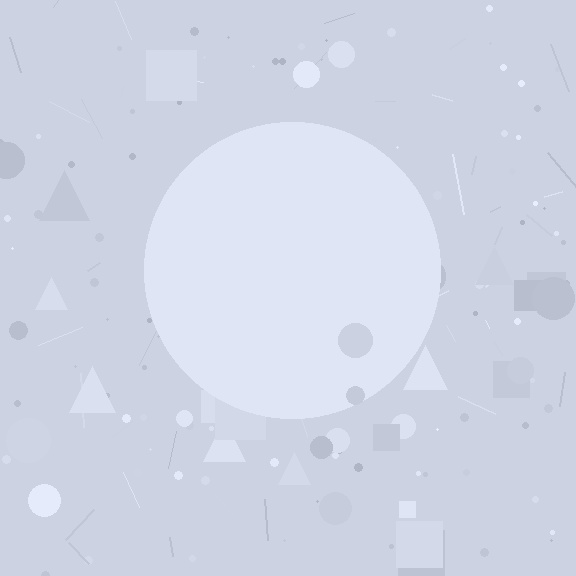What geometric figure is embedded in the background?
A circle is embedded in the background.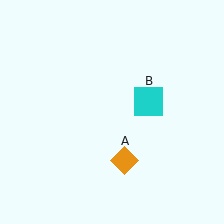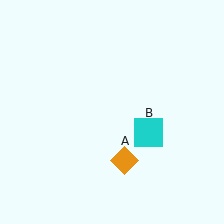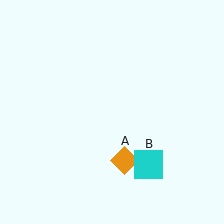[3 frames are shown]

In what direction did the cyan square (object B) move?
The cyan square (object B) moved down.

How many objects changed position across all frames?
1 object changed position: cyan square (object B).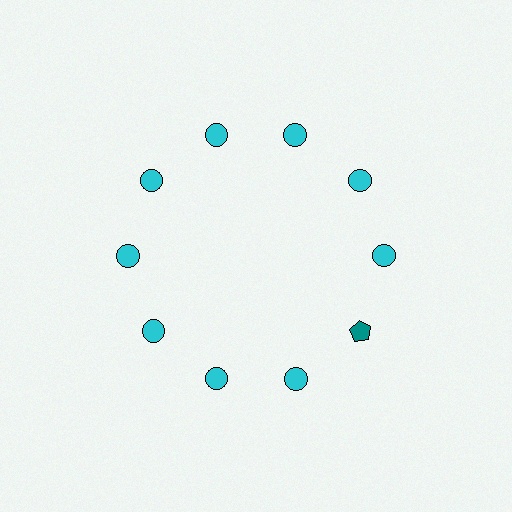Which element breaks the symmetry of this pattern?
The teal pentagon at roughly the 4 o'clock position breaks the symmetry. All other shapes are cyan circles.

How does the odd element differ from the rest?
It differs in both color (teal instead of cyan) and shape (pentagon instead of circle).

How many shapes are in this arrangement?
There are 10 shapes arranged in a ring pattern.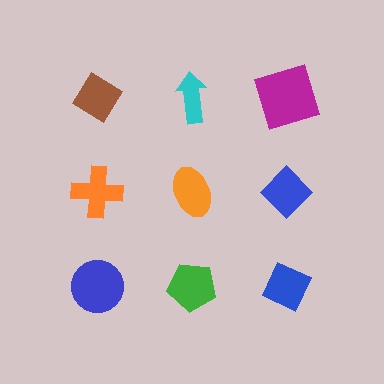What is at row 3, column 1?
A blue circle.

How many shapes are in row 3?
3 shapes.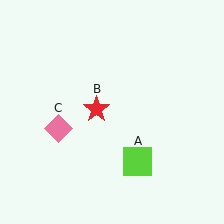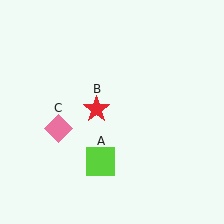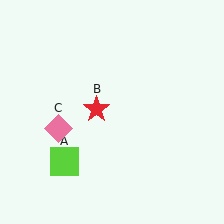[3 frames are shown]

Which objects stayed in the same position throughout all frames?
Red star (object B) and pink diamond (object C) remained stationary.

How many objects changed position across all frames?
1 object changed position: lime square (object A).